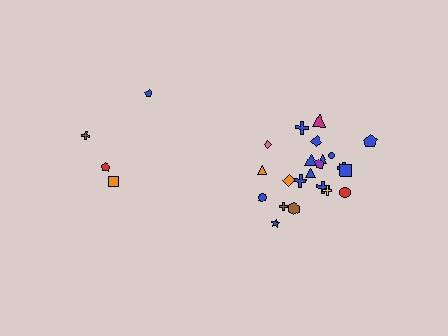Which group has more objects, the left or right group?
The right group.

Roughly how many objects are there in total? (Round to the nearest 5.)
Roughly 25 objects in total.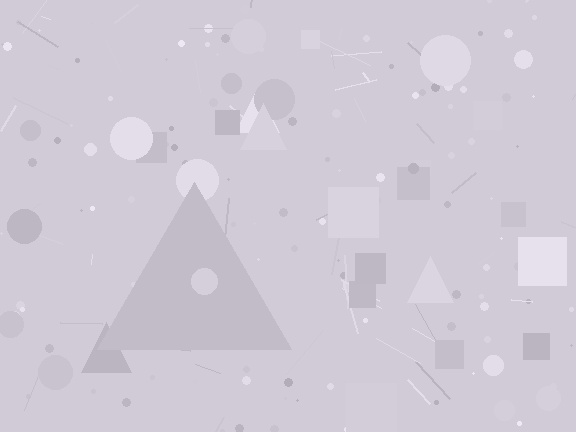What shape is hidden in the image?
A triangle is hidden in the image.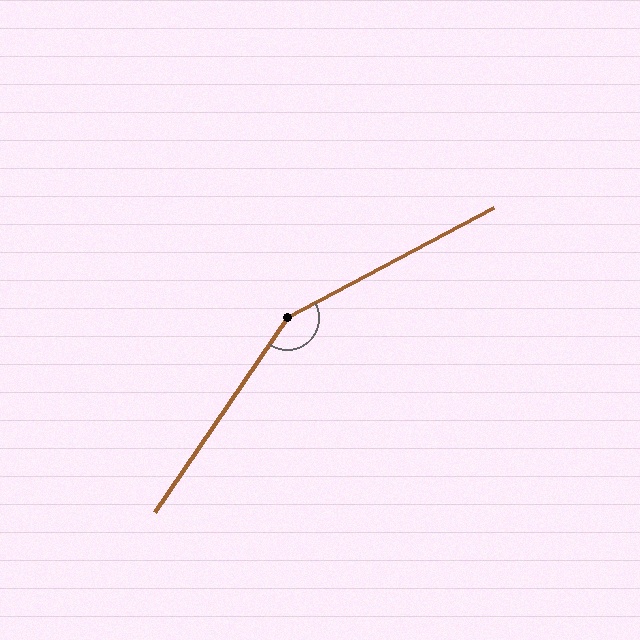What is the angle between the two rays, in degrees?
Approximately 152 degrees.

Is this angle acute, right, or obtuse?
It is obtuse.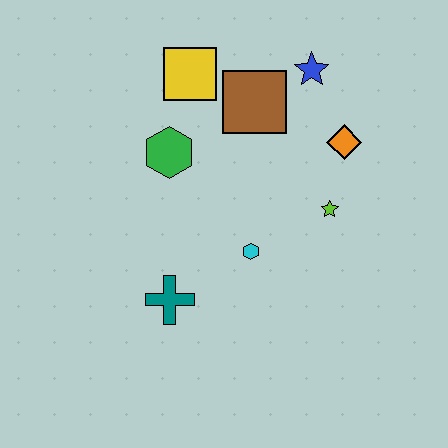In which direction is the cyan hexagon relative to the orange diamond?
The cyan hexagon is below the orange diamond.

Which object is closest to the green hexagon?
The yellow square is closest to the green hexagon.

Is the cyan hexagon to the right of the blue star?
No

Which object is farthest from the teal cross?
The blue star is farthest from the teal cross.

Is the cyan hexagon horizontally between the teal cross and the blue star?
Yes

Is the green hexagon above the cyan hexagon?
Yes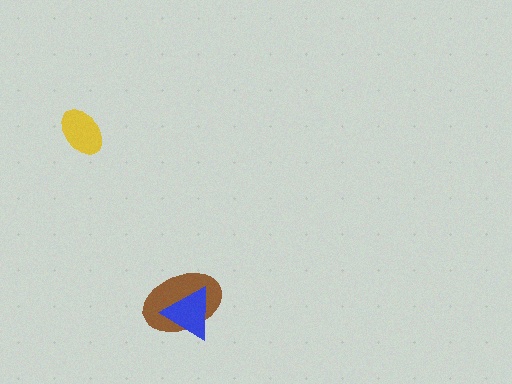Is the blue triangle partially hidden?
No, no other shape covers it.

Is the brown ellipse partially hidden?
Yes, it is partially covered by another shape.